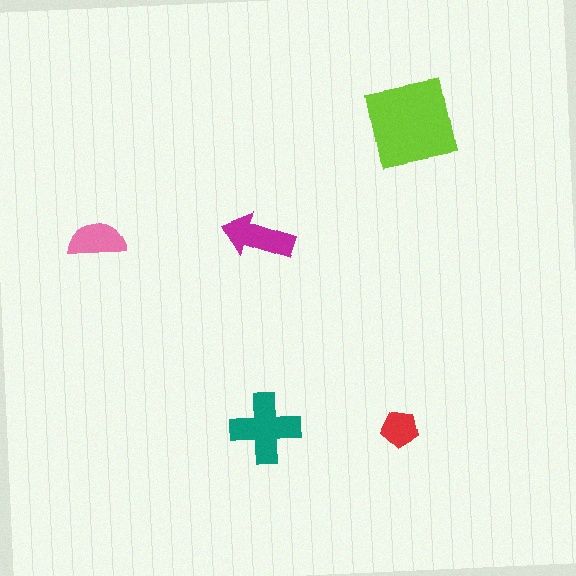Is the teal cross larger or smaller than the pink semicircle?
Larger.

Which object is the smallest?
The red pentagon.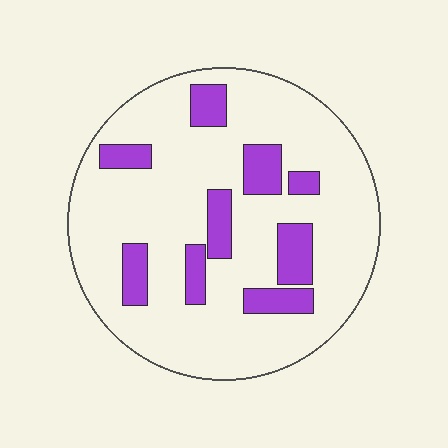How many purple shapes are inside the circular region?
9.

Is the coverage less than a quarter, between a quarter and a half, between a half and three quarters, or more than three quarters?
Less than a quarter.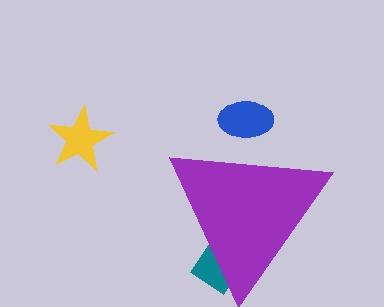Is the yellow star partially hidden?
No, the yellow star is fully visible.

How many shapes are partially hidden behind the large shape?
2 shapes are partially hidden.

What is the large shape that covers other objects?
A purple triangle.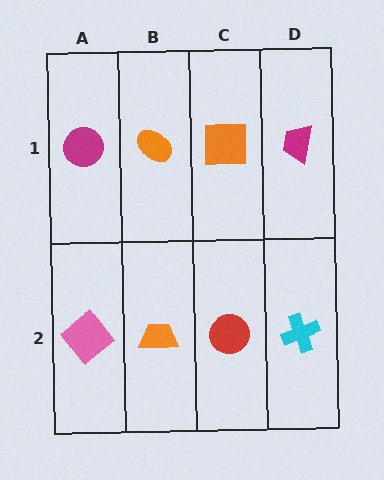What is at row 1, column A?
A magenta circle.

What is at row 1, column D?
A magenta trapezoid.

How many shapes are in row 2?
4 shapes.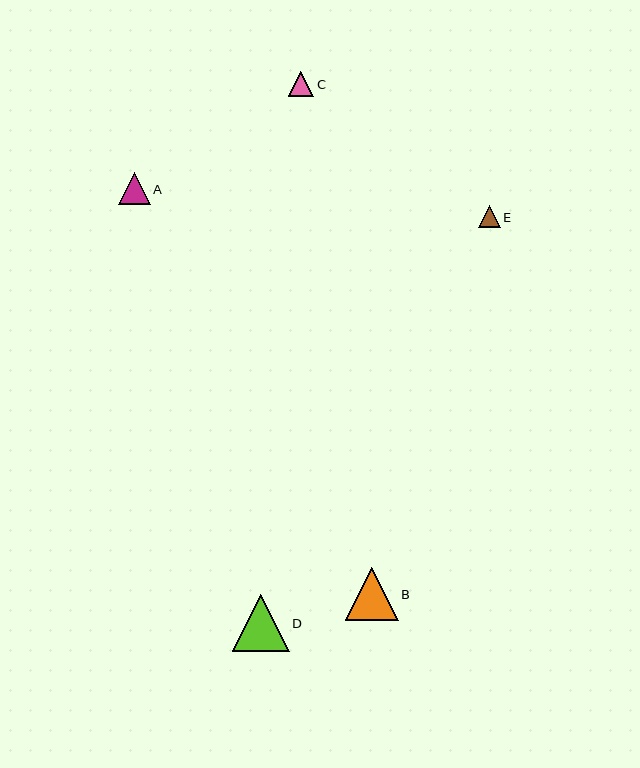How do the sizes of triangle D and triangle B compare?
Triangle D and triangle B are approximately the same size.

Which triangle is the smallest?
Triangle E is the smallest with a size of approximately 22 pixels.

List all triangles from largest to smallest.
From largest to smallest: D, B, A, C, E.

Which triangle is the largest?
Triangle D is the largest with a size of approximately 57 pixels.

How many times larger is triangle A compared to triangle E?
Triangle A is approximately 1.5 times the size of triangle E.